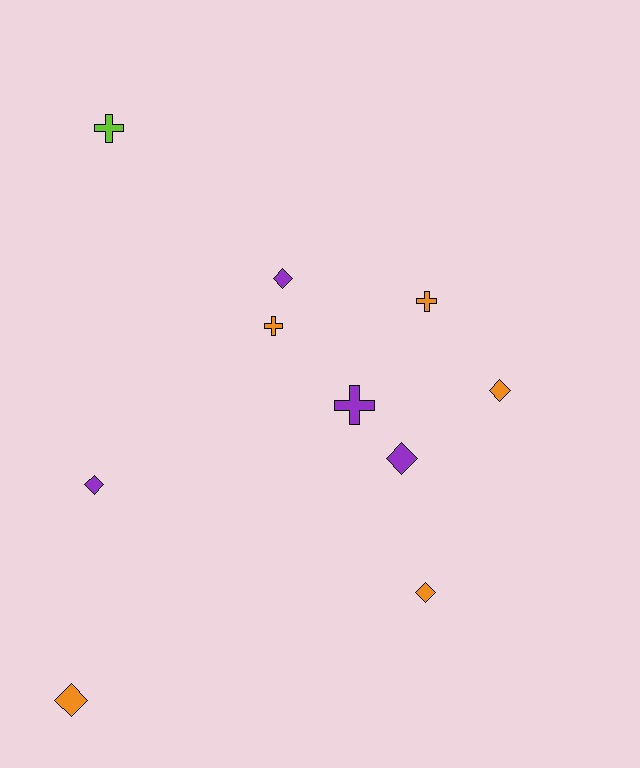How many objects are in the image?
There are 10 objects.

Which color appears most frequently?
Orange, with 5 objects.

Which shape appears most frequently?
Diamond, with 6 objects.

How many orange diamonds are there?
There are 3 orange diamonds.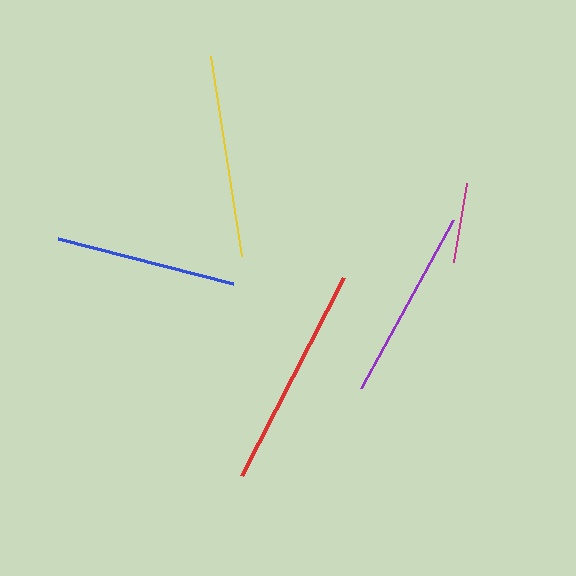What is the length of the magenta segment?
The magenta segment is approximately 80 pixels long.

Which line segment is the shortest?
The magenta line is the shortest at approximately 80 pixels.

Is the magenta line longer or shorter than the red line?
The red line is longer than the magenta line.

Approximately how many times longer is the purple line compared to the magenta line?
The purple line is approximately 2.4 times the length of the magenta line.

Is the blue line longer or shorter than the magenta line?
The blue line is longer than the magenta line.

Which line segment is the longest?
The red line is the longest at approximately 223 pixels.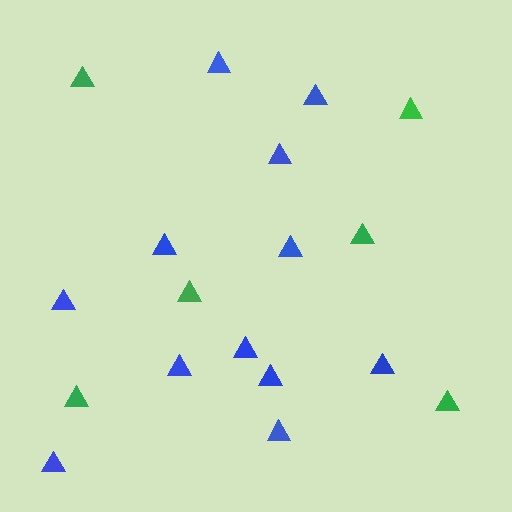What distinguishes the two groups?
There are 2 groups: one group of blue triangles (12) and one group of green triangles (6).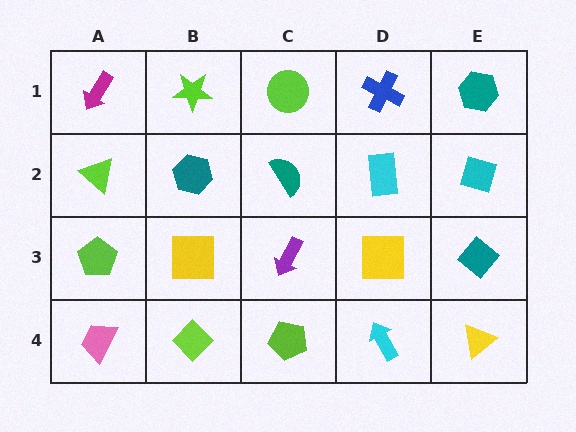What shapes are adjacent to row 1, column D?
A cyan rectangle (row 2, column D), a lime circle (row 1, column C), a teal hexagon (row 1, column E).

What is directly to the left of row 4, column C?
A lime diamond.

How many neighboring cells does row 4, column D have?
3.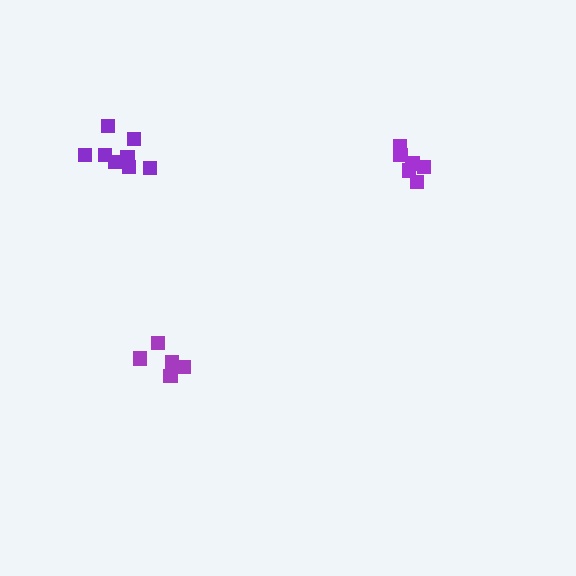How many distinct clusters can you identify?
There are 3 distinct clusters.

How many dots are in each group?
Group 1: 6 dots, Group 2: 5 dots, Group 3: 8 dots (19 total).